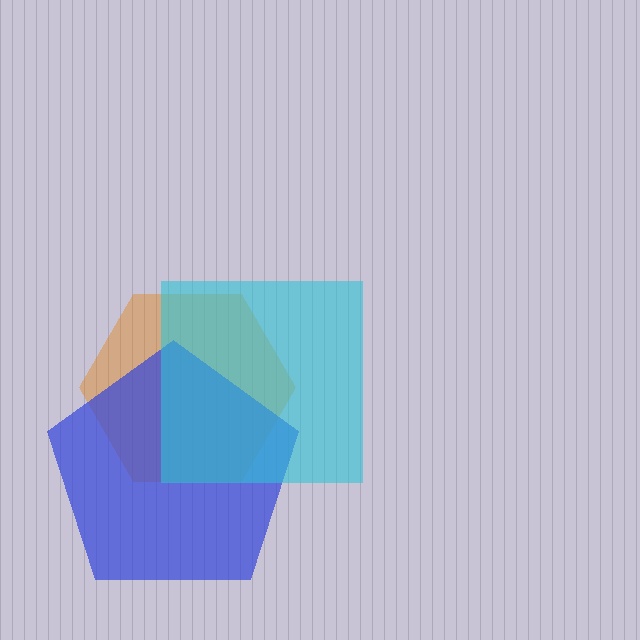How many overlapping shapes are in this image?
There are 3 overlapping shapes in the image.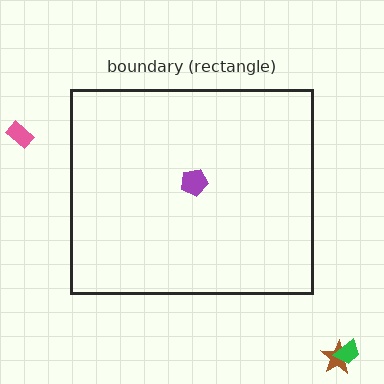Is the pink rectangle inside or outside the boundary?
Outside.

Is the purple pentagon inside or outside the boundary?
Inside.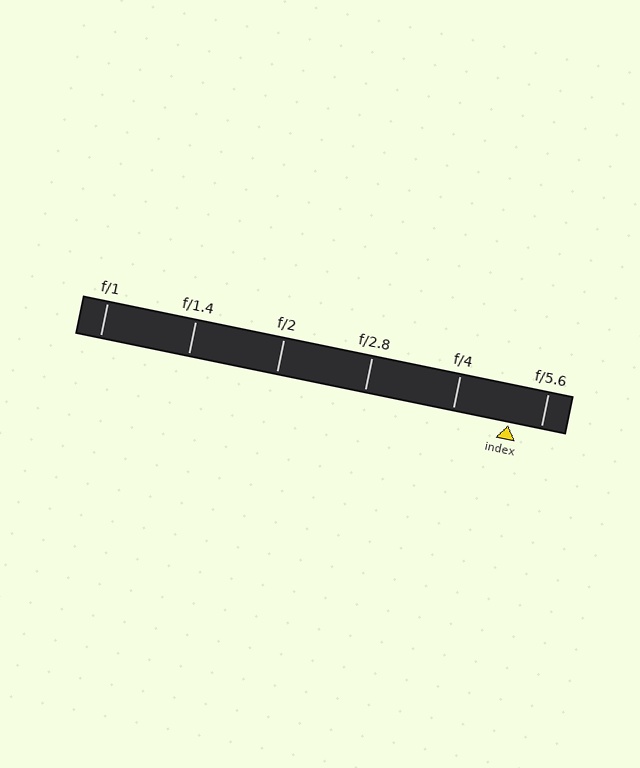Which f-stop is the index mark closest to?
The index mark is closest to f/5.6.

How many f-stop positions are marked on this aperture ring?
There are 6 f-stop positions marked.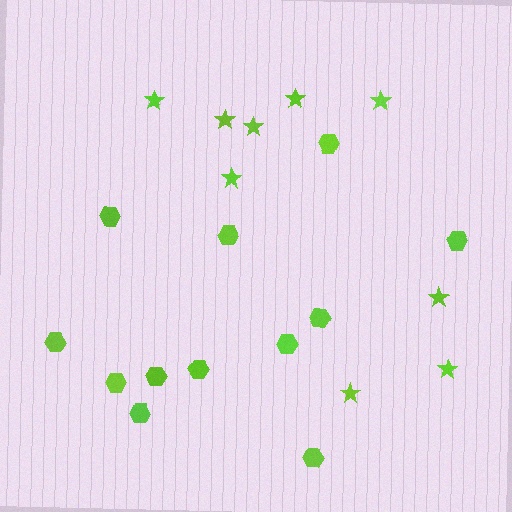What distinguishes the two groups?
There are 2 groups: one group of stars (9) and one group of hexagons (12).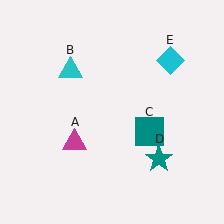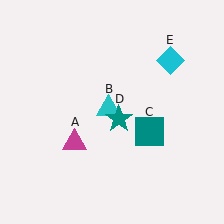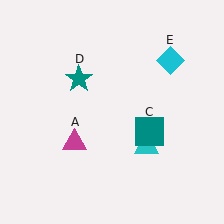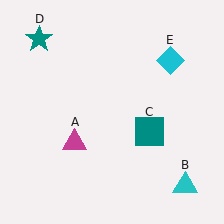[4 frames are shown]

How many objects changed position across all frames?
2 objects changed position: cyan triangle (object B), teal star (object D).